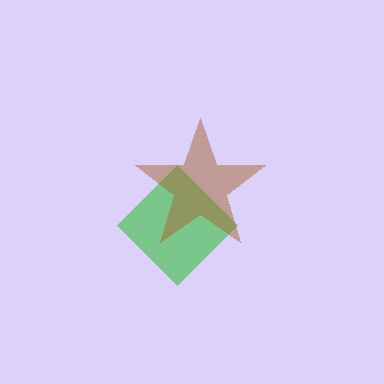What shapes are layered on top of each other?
The layered shapes are: a green diamond, a brown star.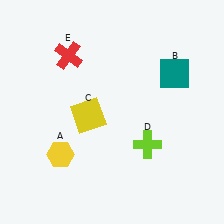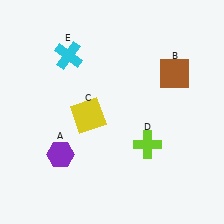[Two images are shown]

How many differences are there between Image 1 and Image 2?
There are 3 differences between the two images.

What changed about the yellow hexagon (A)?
In Image 1, A is yellow. In Image 2, it changed to purple.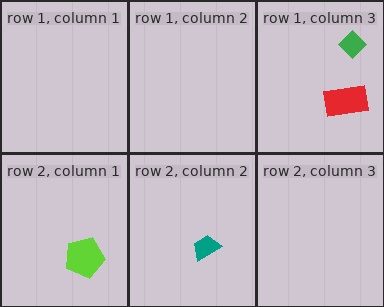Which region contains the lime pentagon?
The row 2, column 1 region.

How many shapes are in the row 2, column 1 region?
1.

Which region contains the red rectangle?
The row 1, column 3 region.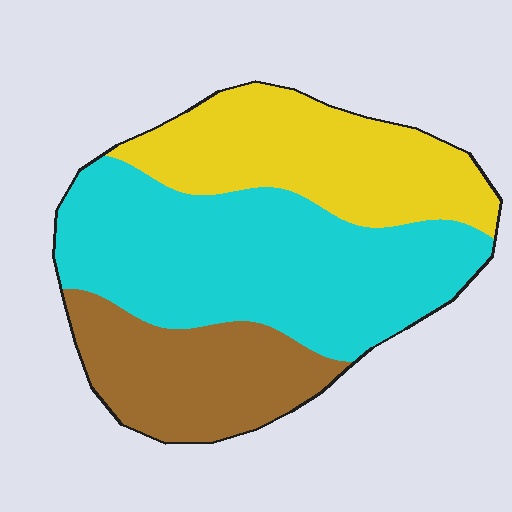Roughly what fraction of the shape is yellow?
Yellow covers roughly 30% of the shape.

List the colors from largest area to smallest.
From largest to smallest: cyan, yellow, brown.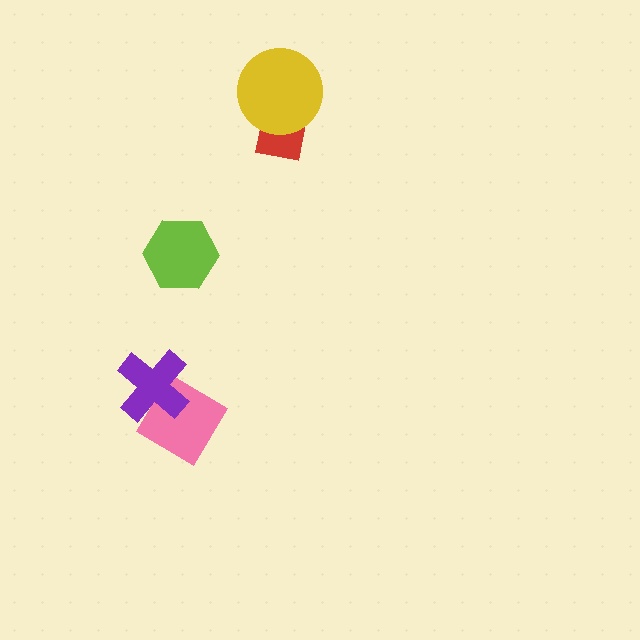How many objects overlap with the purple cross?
1 object overlaps with the purple cross.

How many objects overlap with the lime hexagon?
0 objects overlap with the lime hexagon.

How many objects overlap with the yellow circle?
1 object overlaps with the yellow circle.